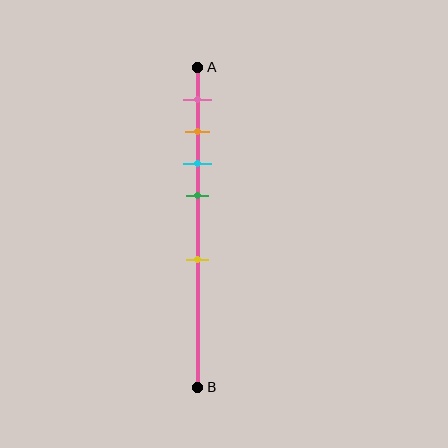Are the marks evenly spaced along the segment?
No, the marks are not evenly spaced.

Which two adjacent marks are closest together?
The orange and cyan marks are the closest adjacent pair.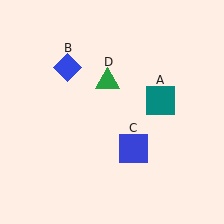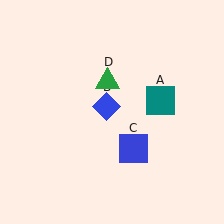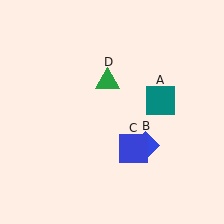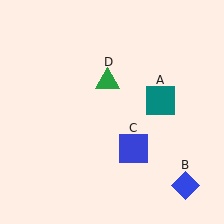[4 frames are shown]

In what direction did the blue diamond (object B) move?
The blue diamond (object B) moved down and to the right.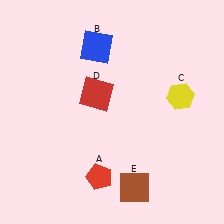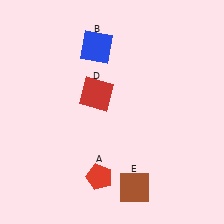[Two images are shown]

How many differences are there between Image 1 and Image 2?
There is 1 difference between the two images.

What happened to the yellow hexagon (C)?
The yellow hexagon (C) was removed in Image 2. It was in the top-right area of Image 1.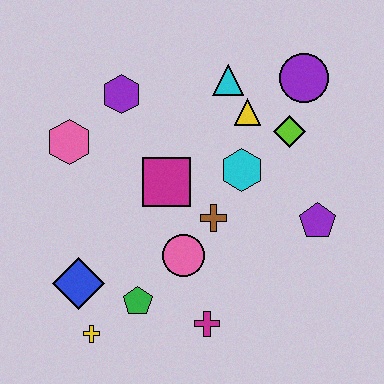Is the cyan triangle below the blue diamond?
No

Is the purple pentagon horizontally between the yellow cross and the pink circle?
No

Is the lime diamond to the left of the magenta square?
No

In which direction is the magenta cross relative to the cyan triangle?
The magenta cross is below the cyan triangle.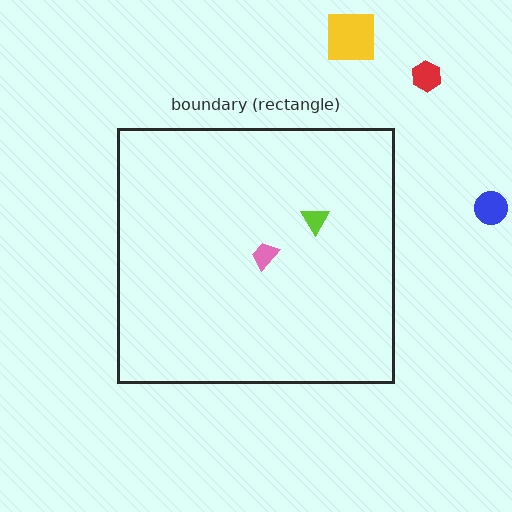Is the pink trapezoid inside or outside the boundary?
Inside.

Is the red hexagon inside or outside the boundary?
Outside.